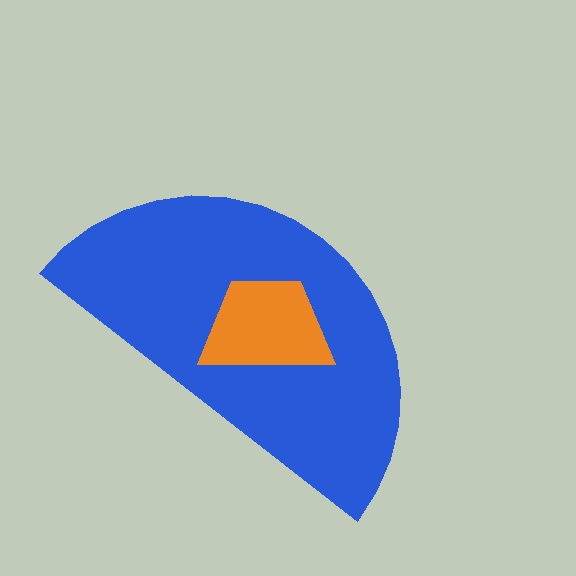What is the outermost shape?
The blue semicircle.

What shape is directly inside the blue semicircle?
The orange trapezoid.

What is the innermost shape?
The orange trapezoid.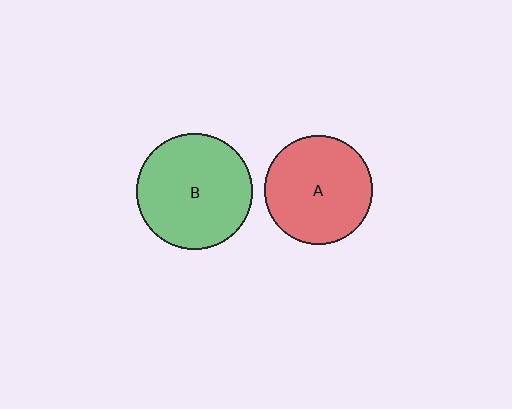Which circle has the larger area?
Circle B (green).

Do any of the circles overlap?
No, none of the circles overlap.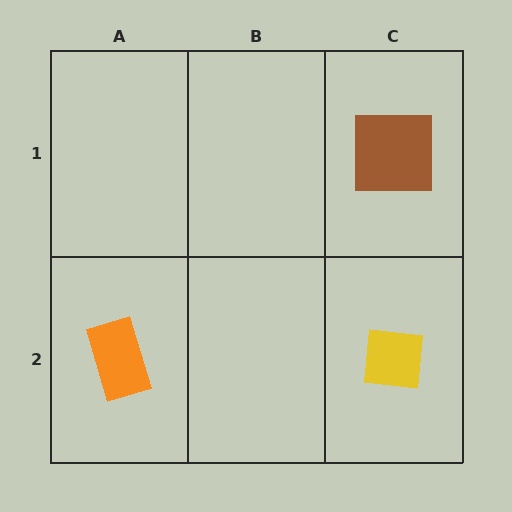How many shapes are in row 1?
1 shape.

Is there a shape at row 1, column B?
No, that cell is empty.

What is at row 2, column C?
A yellow square.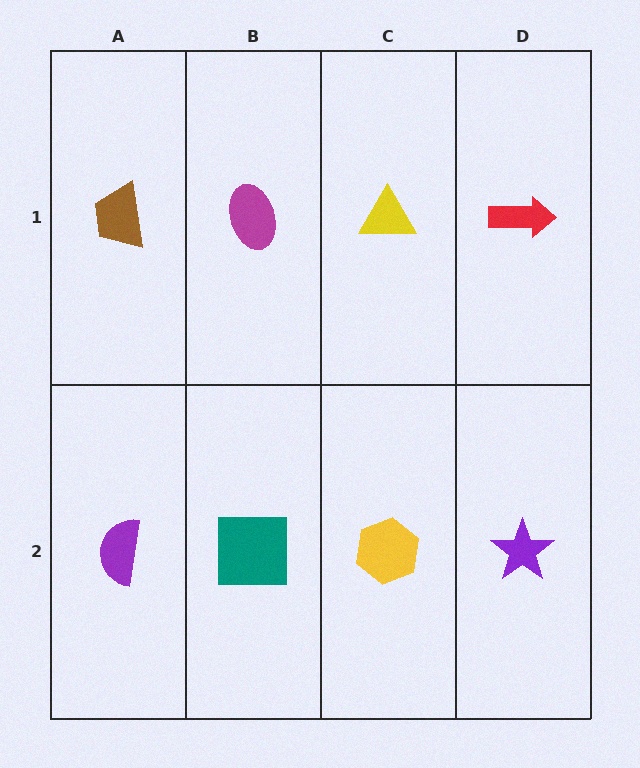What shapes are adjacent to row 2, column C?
A yellow triangle (row 1, column C), a teal square (row 2, column B), a purple star (row 2, column D).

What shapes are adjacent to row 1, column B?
A teal square (row 2, column B), a brown trapezoid (row 1, column A), a yellow triangle (row 1, column C).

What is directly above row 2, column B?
A magenta ellipse.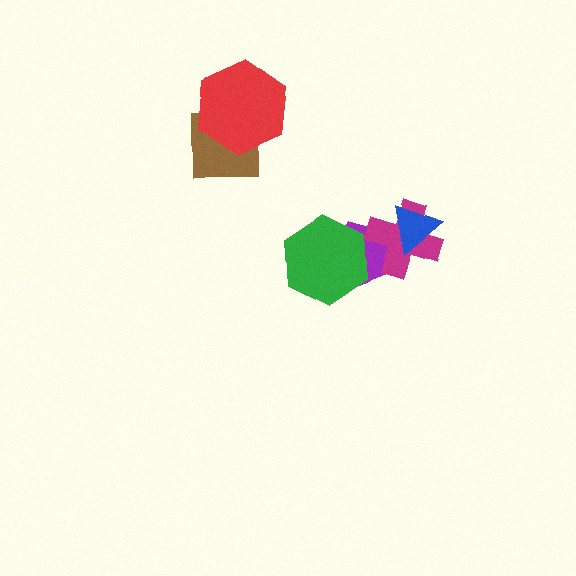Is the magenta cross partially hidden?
Yes, it is partially covered by another shape.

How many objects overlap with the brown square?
1 object overlaps with the brown square.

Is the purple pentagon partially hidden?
Yes, it is partially covered by another shape.